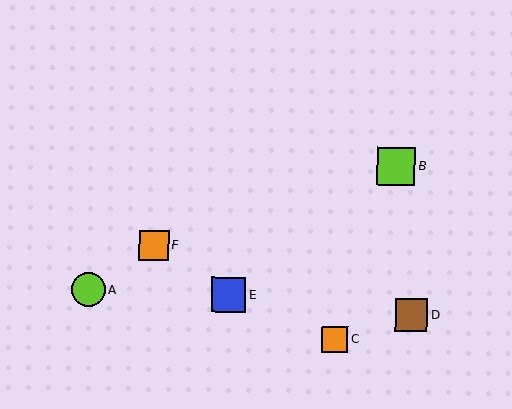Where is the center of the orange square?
The center of the orange square is at (154, 245).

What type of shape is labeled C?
Shape C is an orange square.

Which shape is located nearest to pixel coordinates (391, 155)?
The lime square (labeled B) at (396, 166) is nearest to that location.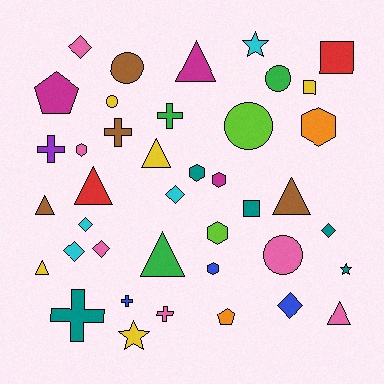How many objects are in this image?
There are 40 objects.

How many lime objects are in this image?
There are 2 lime objects.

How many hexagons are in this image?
There are 6 hexagons.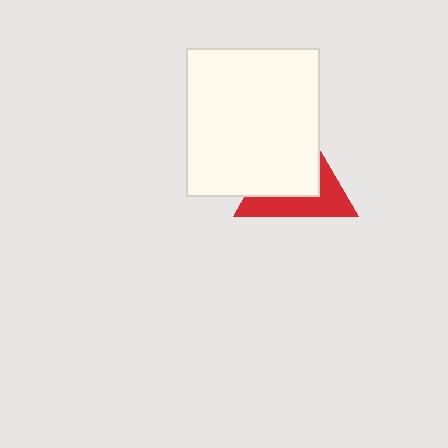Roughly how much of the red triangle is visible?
A small part of it is visible (roughly 43%).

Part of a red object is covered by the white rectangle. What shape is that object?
It is a triangle.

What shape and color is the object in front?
The object in front is a white rectangle.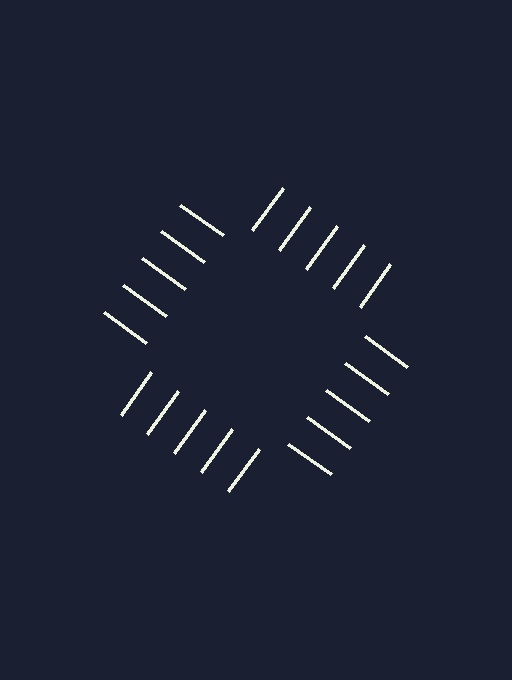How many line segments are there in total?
20 — 5 along each of the 4 edges.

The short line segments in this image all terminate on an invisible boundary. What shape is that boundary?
An illusory square — the line segments terminate on its edges but no continuous stroke is drawn.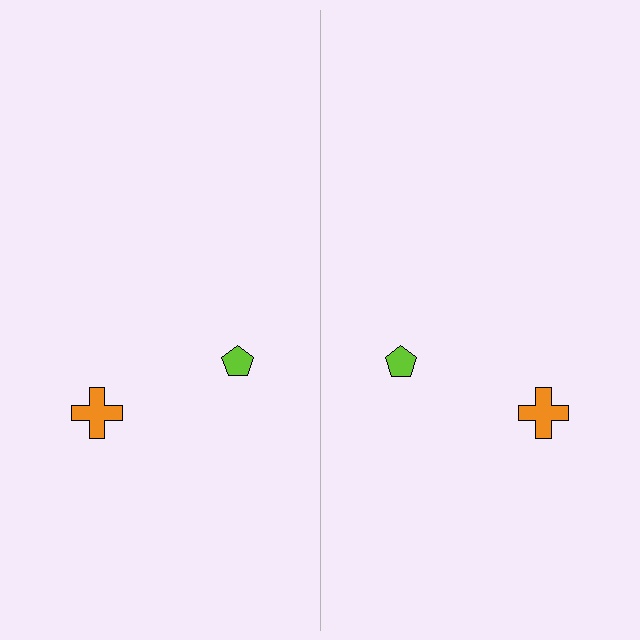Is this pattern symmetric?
Yes, this pattern has bilateral (reflection) symmetry.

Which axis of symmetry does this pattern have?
The pattern has a vertical axis of symmetry running through the center of the image.